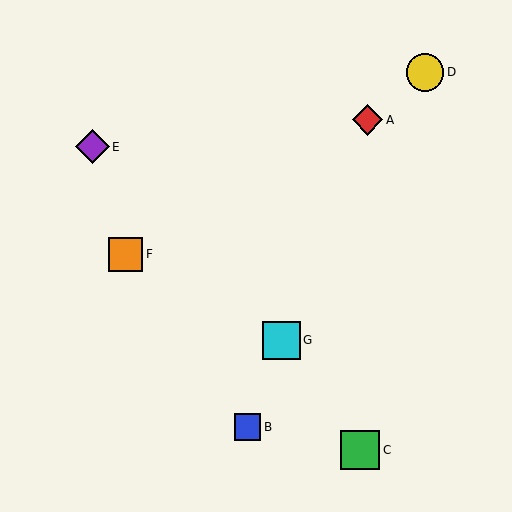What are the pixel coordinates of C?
Object C is at (360, 450).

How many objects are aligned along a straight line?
3 objects (A, B, G) are aligned along a straight line.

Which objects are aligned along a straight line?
Objects A, B, G are aligned along a straight line.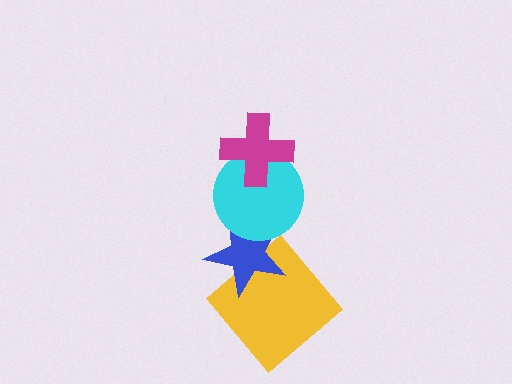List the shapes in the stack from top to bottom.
From top to bottom: the magenta cross, the cyan circle, the blue star, the yellow diamond.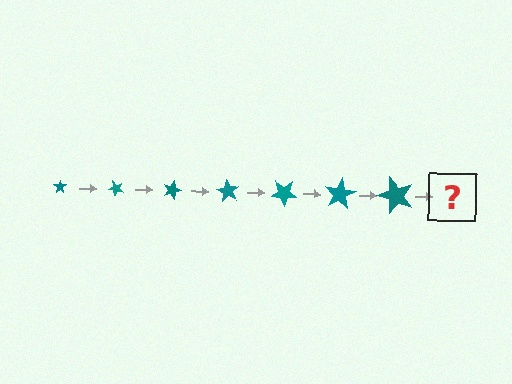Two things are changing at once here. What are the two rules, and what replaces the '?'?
The two rules are that the star grows larger each step and it rotates 45 degrees each step. The '?' should be a star, larger than the previous one and rotated 315 degrees from the start.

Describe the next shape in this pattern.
It should be a star, larger than the previous one and rotated 315 degrees from the start.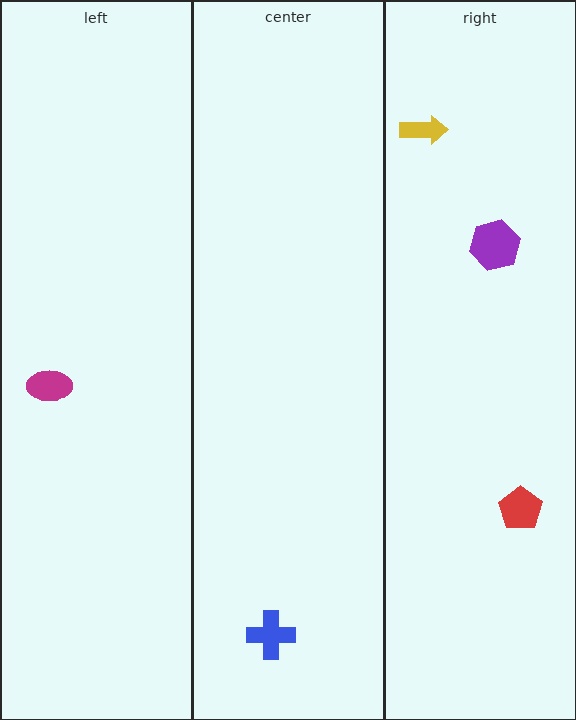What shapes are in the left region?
The magenta ellipse.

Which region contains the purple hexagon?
The right region.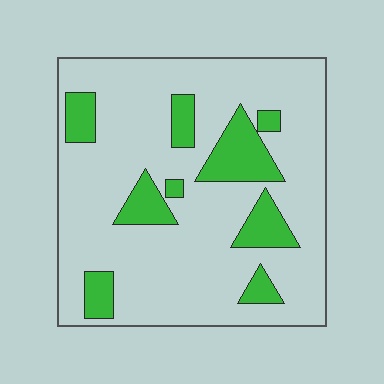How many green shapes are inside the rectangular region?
9.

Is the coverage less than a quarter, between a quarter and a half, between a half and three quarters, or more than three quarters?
Less than a quarter.